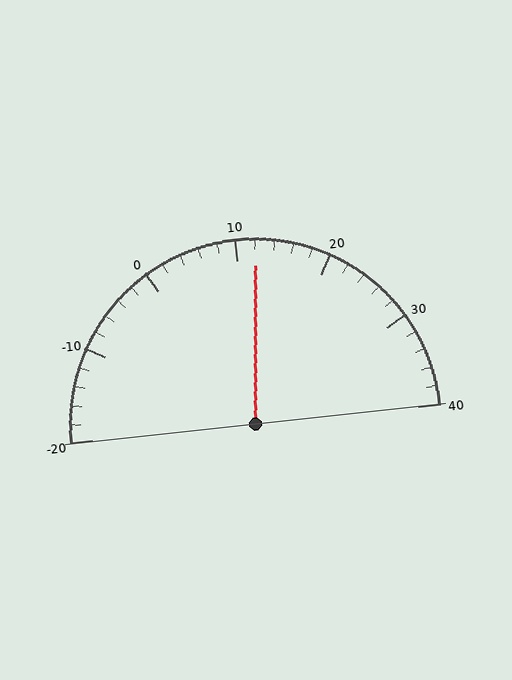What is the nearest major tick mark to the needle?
The nearest major tick mark is 10.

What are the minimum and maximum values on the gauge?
The gauge ranges from -20 to 40.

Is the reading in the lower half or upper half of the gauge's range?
The reading is in the upper half of the range (-20 to 40).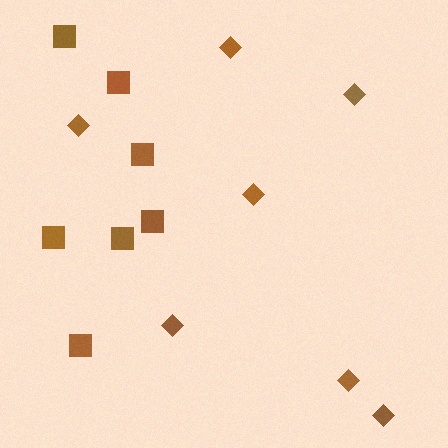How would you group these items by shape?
There are 2 groups: one group of diamonds (7) and one group of squares (7).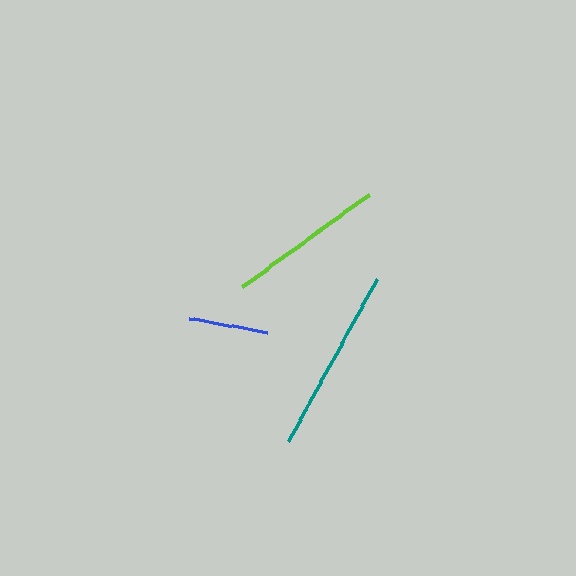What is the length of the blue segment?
The blue segment is approximately 79 pixels long.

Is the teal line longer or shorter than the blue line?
The teal line is longer than the blue line.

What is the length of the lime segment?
The lime segment is approximately 157 pixels long.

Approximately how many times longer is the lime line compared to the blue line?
The lime line is approximately 2.0 times the length of the blue line.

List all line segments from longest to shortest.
From longest to shortest: teal, lime, blue.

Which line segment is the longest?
The teal line is the longest at approximately 184 pixels.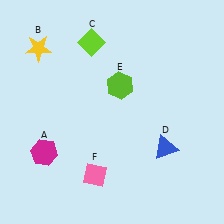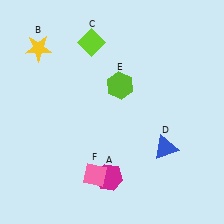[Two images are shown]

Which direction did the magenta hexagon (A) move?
The magenta hexagon (A) moved right.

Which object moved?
The magenta hexagon (A) moved right.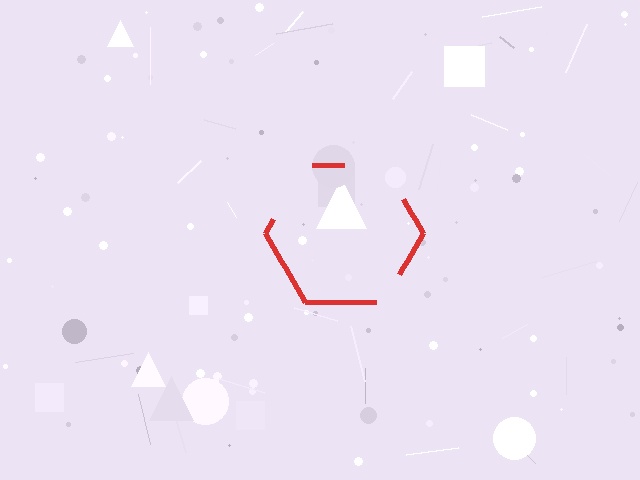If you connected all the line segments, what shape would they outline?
They would outline a hexagon.